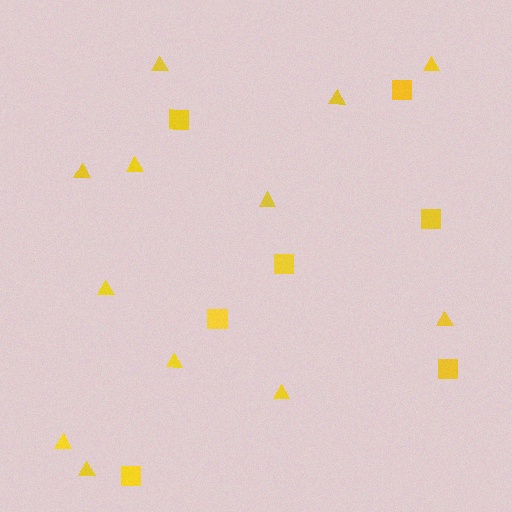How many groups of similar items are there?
There are 2 groups: one group of squares (7) and one group of triangles (12).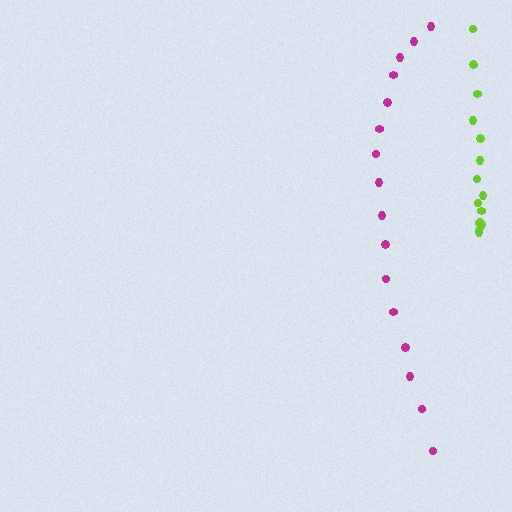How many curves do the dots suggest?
There are 2 distinct paths.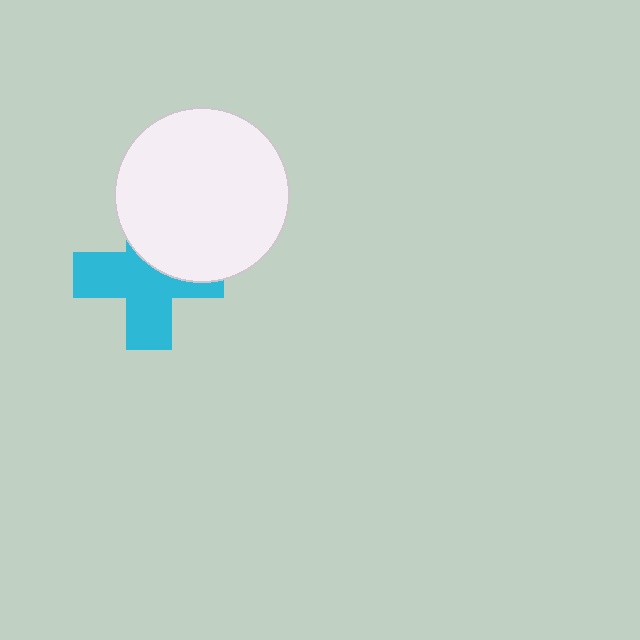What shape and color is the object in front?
The object in front is a white circle.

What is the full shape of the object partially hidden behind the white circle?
The partially hidden object is a cyan cross.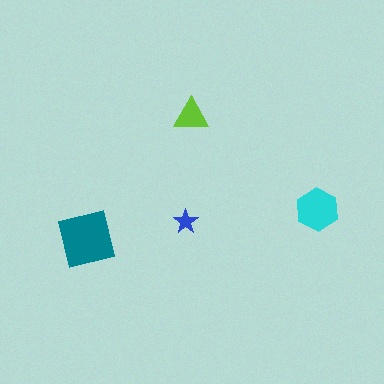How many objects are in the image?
There are 4 objects in the image.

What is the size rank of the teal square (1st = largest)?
1st.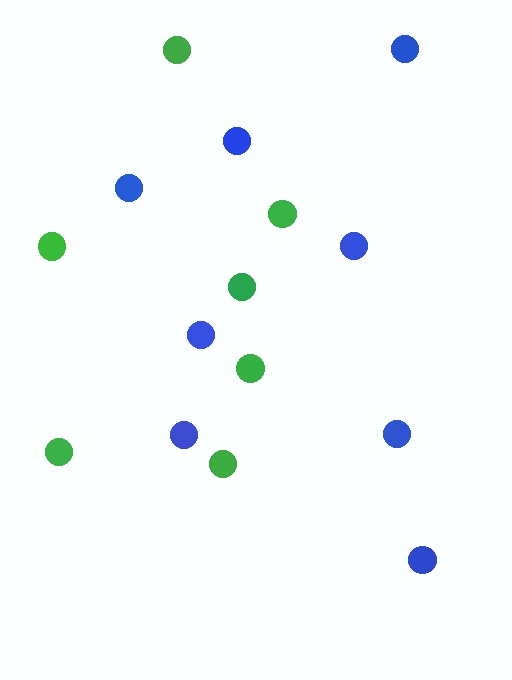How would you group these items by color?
There are 2 groups: one group of green circles (7) and one group of blue circles (8).